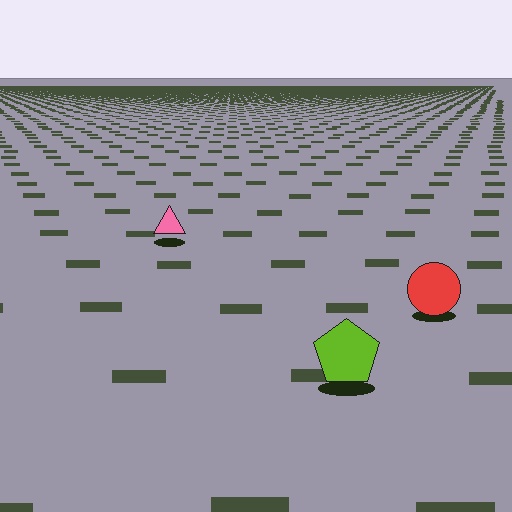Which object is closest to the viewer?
The lime pentagon is closest. The texture marks near it are larger and more spread out.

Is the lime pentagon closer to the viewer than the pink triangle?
Yes. The lime pentagon is closer — you can tell from the texture gradient: the ground texture is coarser near it.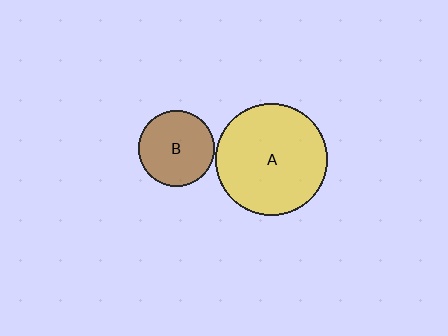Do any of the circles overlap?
No, none of the circles overlap.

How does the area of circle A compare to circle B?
Approximately 2.2 times.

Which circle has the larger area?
Circle A (yellow).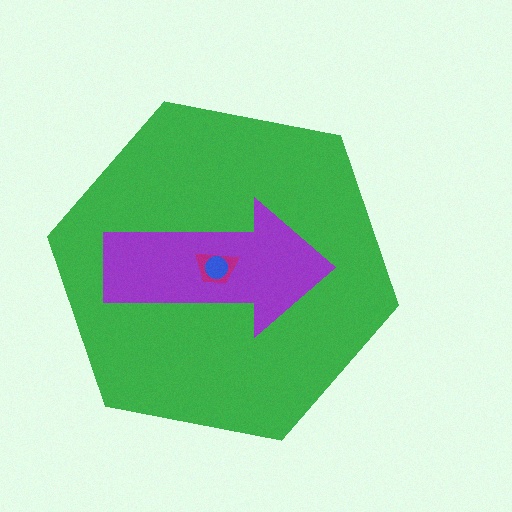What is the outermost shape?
The green hexagon.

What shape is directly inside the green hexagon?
The purple arrow.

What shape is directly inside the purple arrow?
The magenta trapezoid.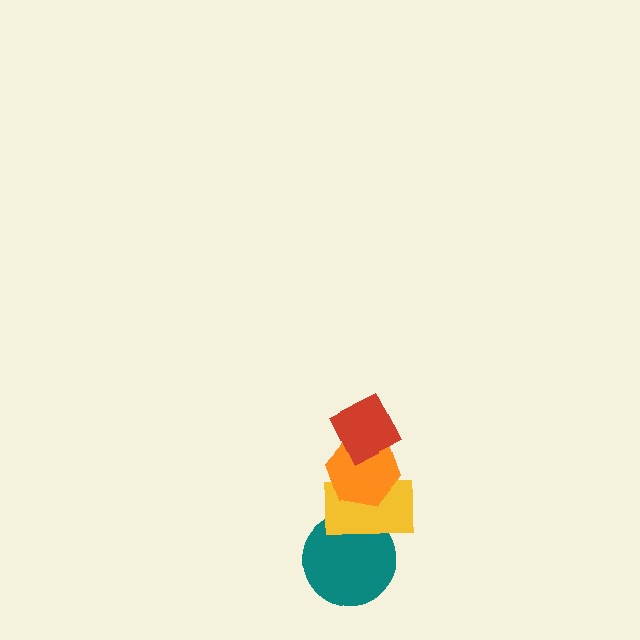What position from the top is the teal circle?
The teal circle is 4th from the top.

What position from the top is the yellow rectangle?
The yellow rectangle is 3rd from the top.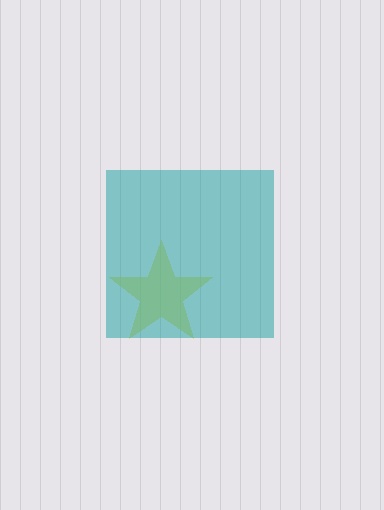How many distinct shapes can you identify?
There are 2 distinct shapes: a yellow star, a teal square.